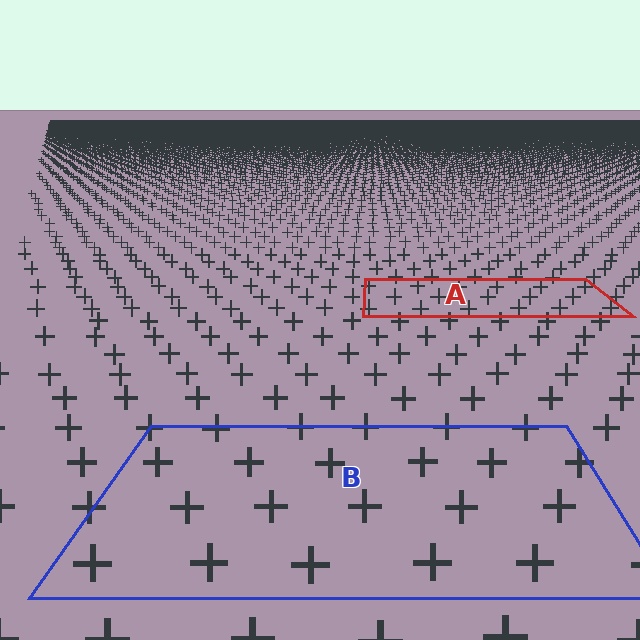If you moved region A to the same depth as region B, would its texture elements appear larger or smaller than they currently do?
They would appear larger. At a closer depth, the same texture elements are projected at a bigger on-screen size.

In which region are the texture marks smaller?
The texture marks are smaller in region A, because it is farther away.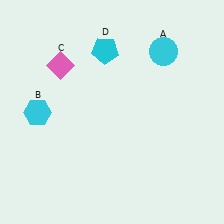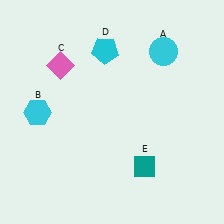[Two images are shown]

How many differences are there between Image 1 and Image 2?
There is 1 difference between the two images.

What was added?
A teal diamond (E) was added in Image 2.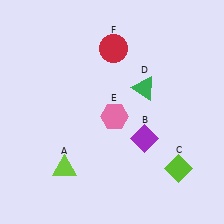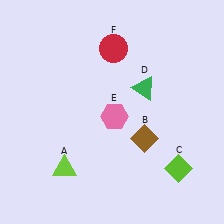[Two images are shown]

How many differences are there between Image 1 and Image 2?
There is 1 difference between the two images.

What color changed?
The diamond (B) changed from purple in Image 1 to brown in Image 2.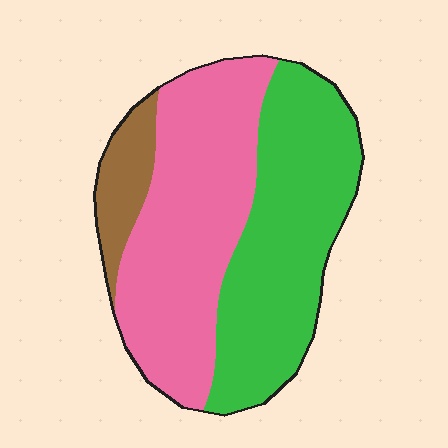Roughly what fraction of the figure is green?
Green takes up about two fifths (2/5) of the figure.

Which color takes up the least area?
Brown, at roughly 10%.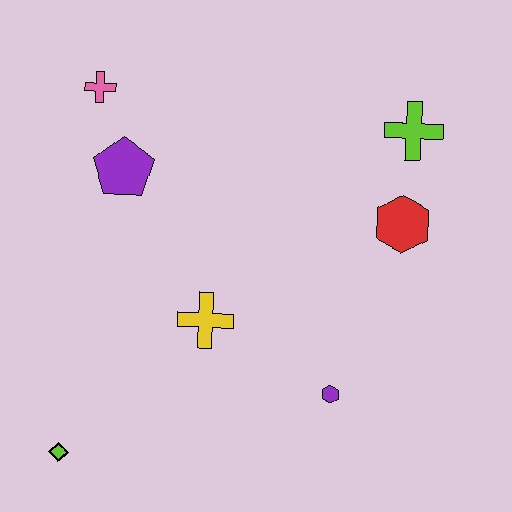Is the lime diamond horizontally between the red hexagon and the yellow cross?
No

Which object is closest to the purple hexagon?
The yellow cross is closest to the purple hexagon.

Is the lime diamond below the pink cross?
Yes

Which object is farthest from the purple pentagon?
The purple hexagon is farthest from the purple pentagon.